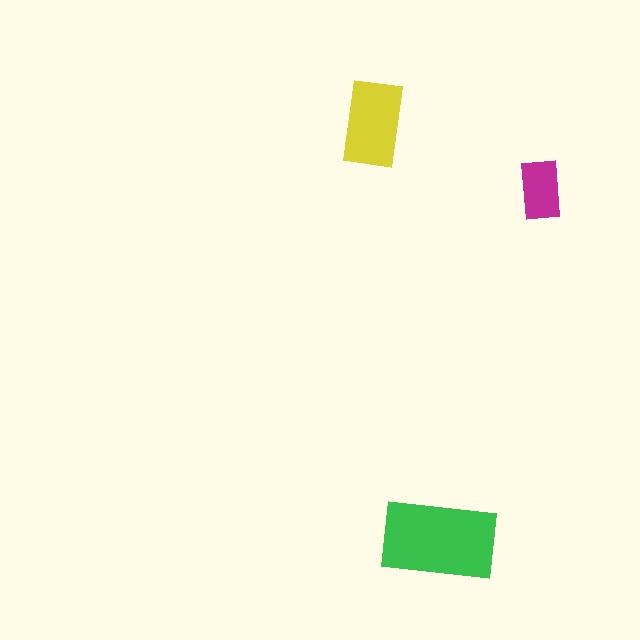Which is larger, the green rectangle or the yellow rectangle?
The green one.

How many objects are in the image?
There are 3 objects in the image.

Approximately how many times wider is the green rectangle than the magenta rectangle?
About 2 times wider.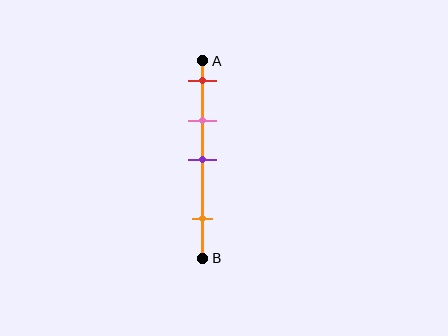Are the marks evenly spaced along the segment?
No, the marks are not evenly spaced.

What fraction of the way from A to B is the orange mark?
The orange mark is approximately 80% (0.8) of the way from A to B.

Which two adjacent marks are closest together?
The red and pink marks are the closest adjacent pair.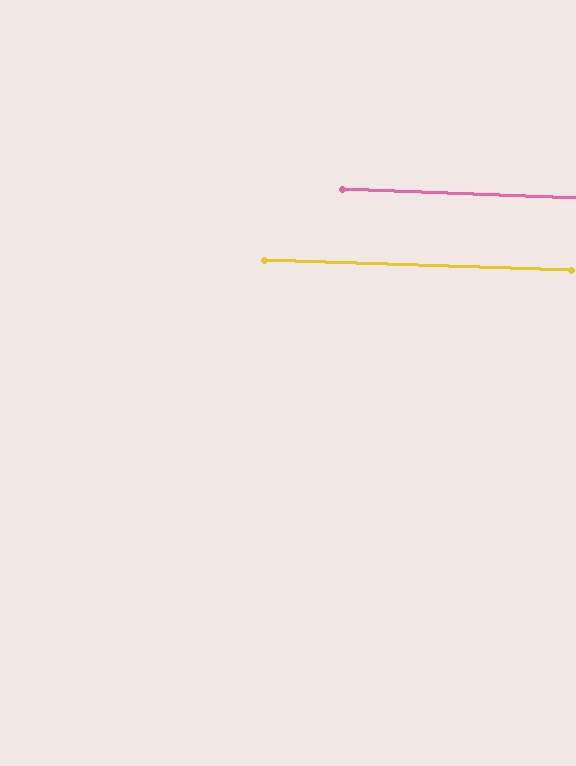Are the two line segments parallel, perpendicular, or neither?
Parallel — their directions differ by only 0.4°.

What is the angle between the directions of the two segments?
Approximately 0 degrees.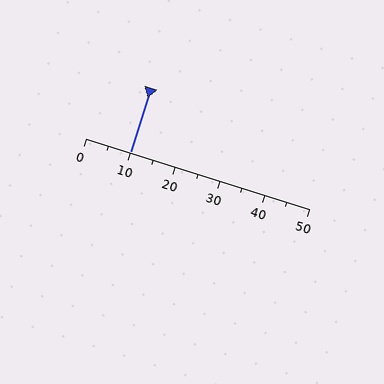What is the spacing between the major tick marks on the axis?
The major ticks are spaced 10 apart.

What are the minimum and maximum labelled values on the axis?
The axis runs from 0 to 50.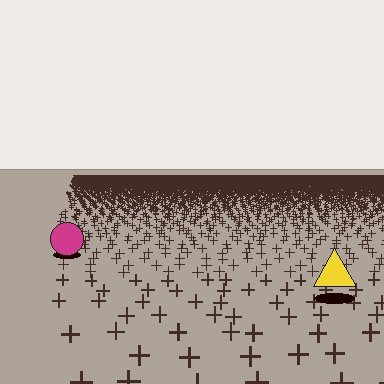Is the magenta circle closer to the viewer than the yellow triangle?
No. The yellow triangle is closer — you can tell from the texture gradient: the ground texture is coarser near it.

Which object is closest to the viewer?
The yellow triangle is closest. The texture marks near it are larger and more spread out.